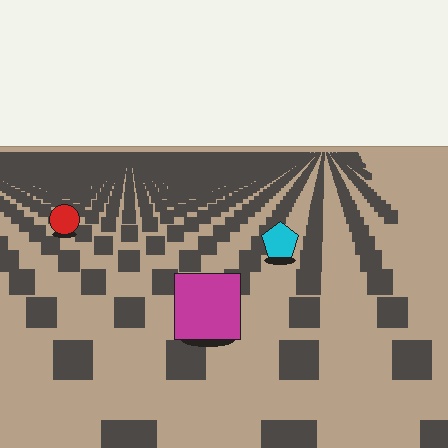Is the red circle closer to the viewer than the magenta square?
No. The magenta square is closer — you can tell from the texture gradient: the ground texture is coarser near it.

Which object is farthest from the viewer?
The red circle is farthest from the viewer. It appears smaller and the ground texture around it is denser.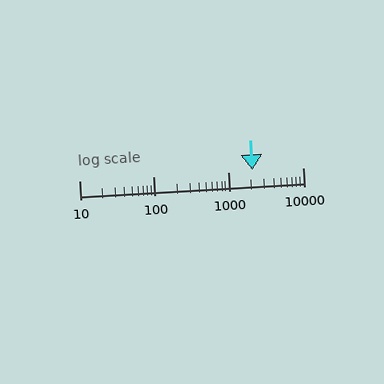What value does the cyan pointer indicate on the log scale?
The pointer indicates approximately 2100.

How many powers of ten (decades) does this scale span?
The scale spans 3 decades, from 10 to 10000.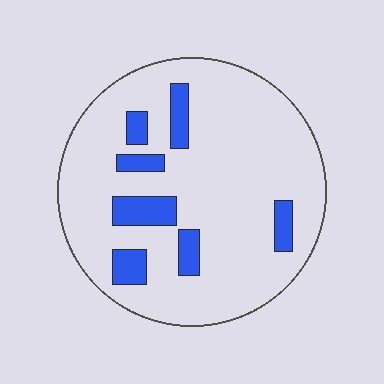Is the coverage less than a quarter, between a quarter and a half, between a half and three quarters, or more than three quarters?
Less than a quarter.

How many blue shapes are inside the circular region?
7.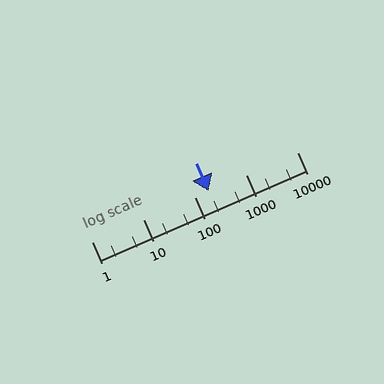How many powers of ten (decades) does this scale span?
The scale spans 4 decades, from 1 to 10000.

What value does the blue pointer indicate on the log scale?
The pointer indicates approximately 190.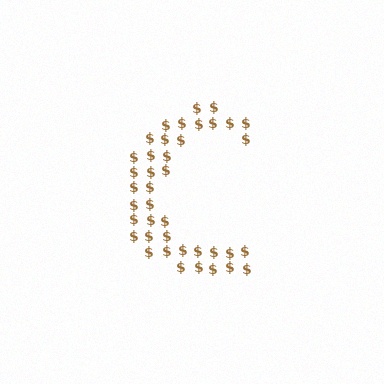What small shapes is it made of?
It is made of small dollar signs.